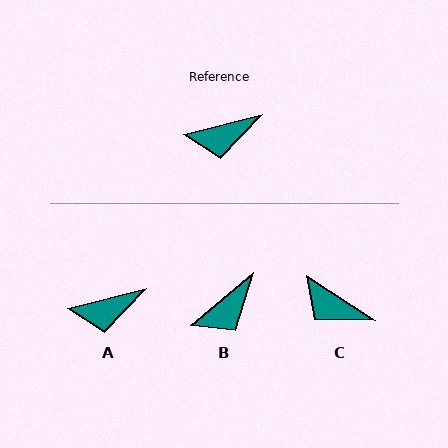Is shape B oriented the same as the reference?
No, it is off by about 26 degrees.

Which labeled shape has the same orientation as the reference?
A.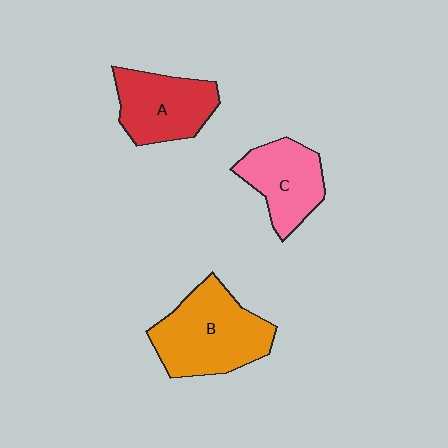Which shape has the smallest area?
Shape C (pink).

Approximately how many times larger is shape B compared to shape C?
Approximately 1.5 times.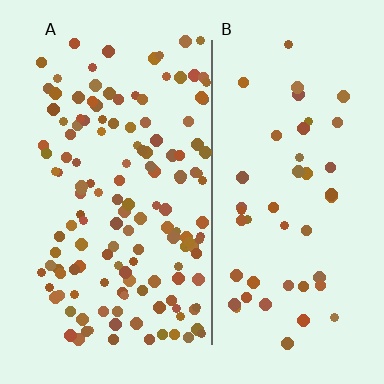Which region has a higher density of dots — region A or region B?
A (the left).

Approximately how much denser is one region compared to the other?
Approximately 3.0× — region A over region B.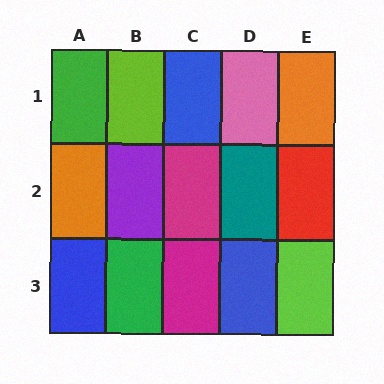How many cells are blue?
3 cells are blue.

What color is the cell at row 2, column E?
Red.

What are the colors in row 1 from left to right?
Green, lime, blue, pink, orange.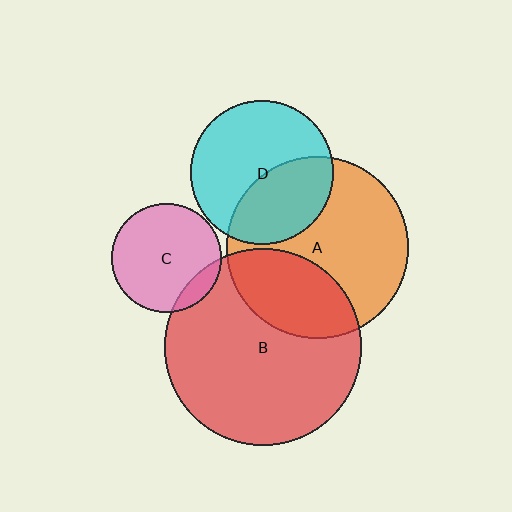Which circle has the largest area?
Circle B (red).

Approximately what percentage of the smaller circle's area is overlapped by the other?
Approximately 10%.